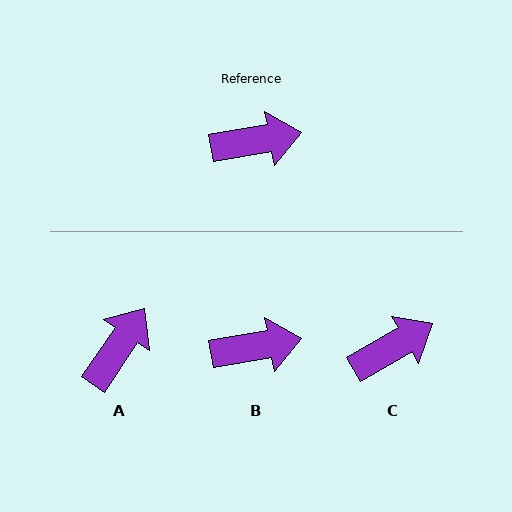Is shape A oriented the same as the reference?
No, it is off by about 46 degrees.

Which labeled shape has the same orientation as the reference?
B.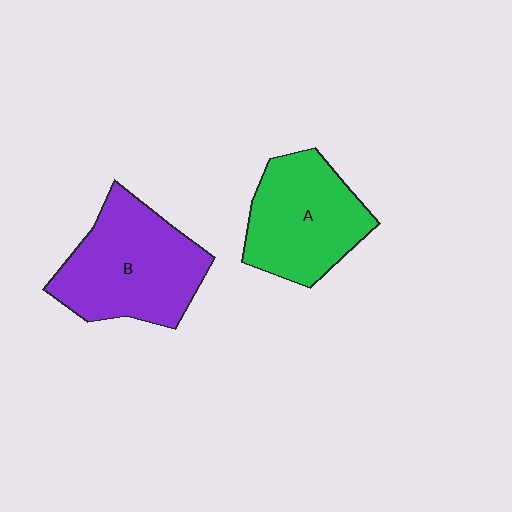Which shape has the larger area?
Shape B (purple).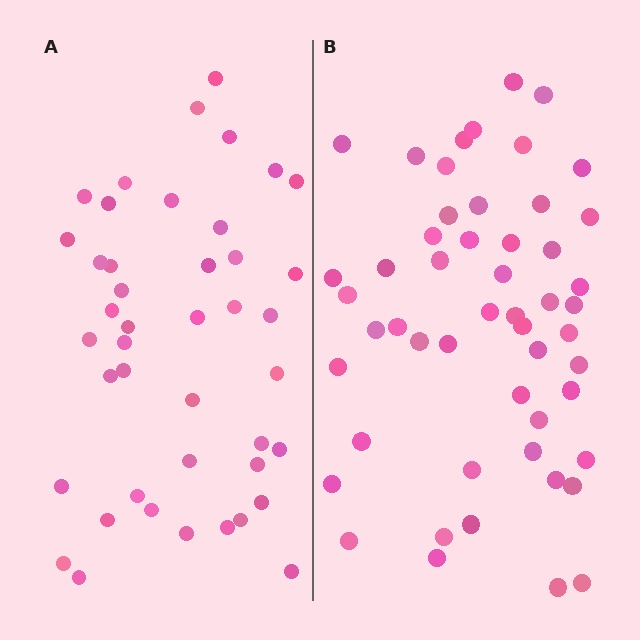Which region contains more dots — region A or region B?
Region B (the right region) has more dots.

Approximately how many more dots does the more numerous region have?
Region B has roughly 8 or so more dots than region A.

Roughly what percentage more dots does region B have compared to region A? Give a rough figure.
About 20% more.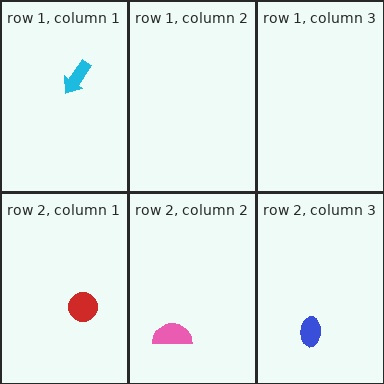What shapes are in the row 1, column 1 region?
The cyan arrow.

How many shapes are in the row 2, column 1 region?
1.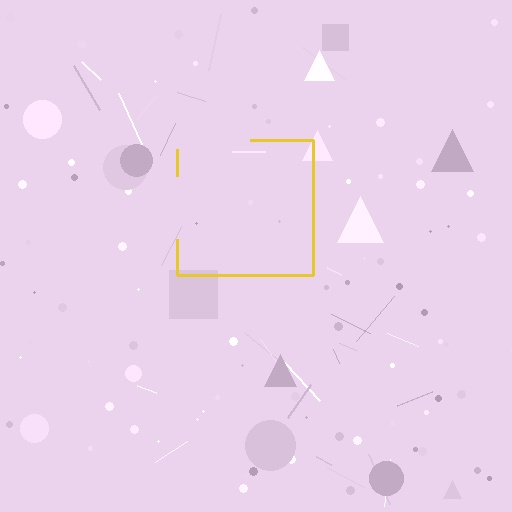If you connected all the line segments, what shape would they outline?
They would outline a square.